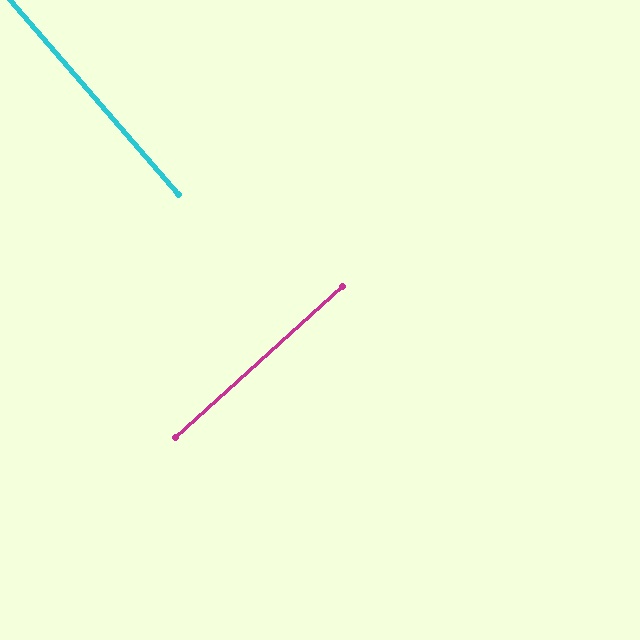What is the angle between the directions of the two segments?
Approximately 88 degrees.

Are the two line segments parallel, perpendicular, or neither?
Perpendicular — they meet at approximately 88°.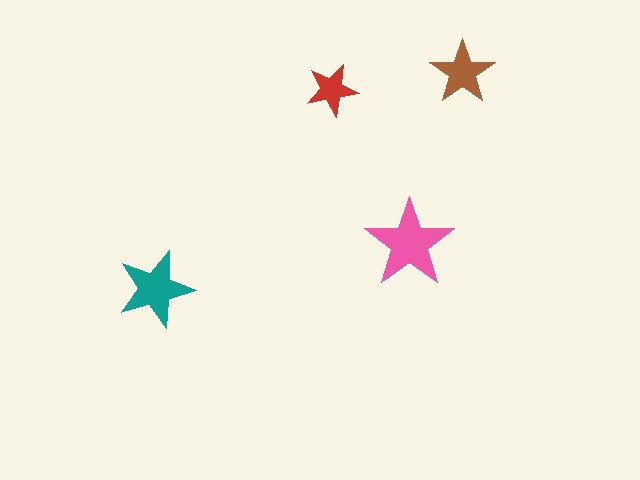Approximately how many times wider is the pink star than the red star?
About 1.5 times wider.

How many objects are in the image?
There are 4 objects in the image.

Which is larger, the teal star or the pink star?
The pink one.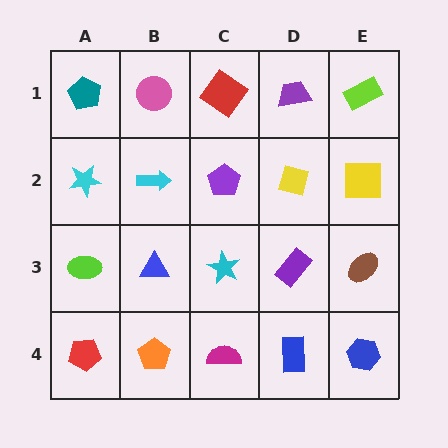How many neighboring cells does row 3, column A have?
3.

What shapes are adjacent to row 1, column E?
A yellow square (row 2, column E), a purple trapezoid (row 1, column D).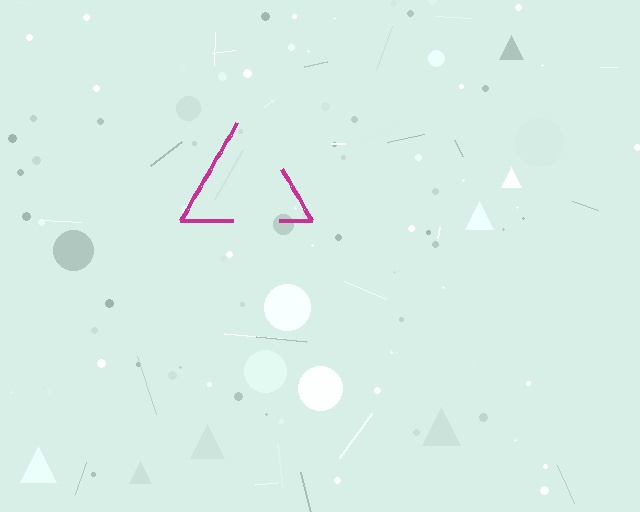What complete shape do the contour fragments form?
The contour fragments form a triangle.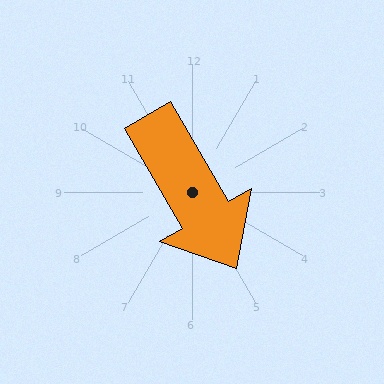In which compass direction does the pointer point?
Southeast.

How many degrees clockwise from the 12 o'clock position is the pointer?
Approximately 150 degrees.